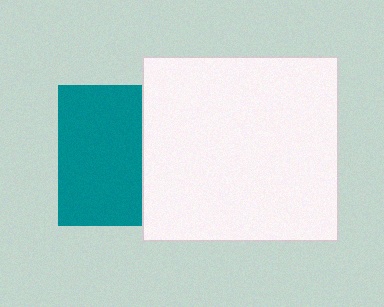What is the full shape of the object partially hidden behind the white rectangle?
The partially hidden object is a teal square.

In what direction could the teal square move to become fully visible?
The teal square could move left. That would shift it out from behind the white rectangle entirely.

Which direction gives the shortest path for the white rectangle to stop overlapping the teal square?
Moving right gives the shortest separation.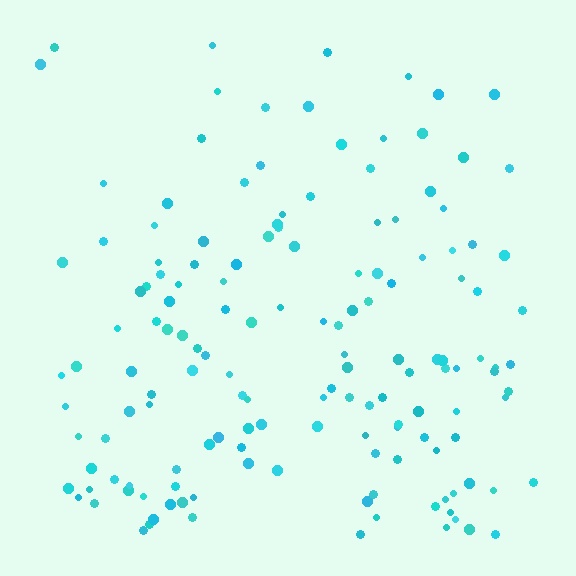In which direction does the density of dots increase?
From top to bottom, with the bottom side densest.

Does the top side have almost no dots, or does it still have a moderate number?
Still a moderate number, just noticeably fewer than the bottom.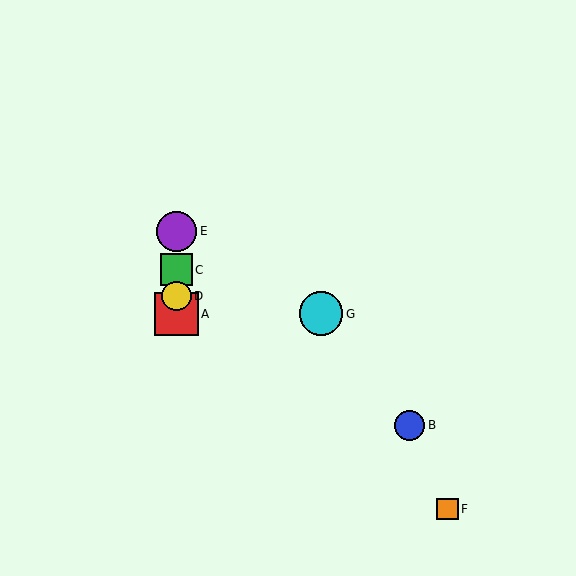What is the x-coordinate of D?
Object D is at x≈176.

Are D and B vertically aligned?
No, D is at x≈176 and B is at x≈410.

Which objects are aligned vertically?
Objects A, C, D, E are aligned vertically.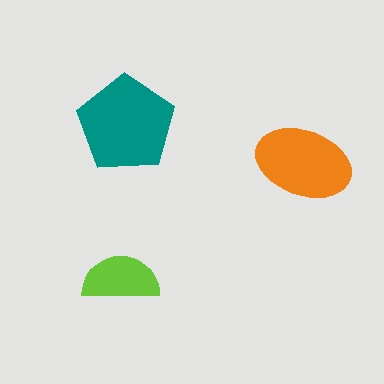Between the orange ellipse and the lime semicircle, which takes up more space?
The orange ellipse.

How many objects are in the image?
There are 3 objects in the image.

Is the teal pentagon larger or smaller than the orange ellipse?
Larger.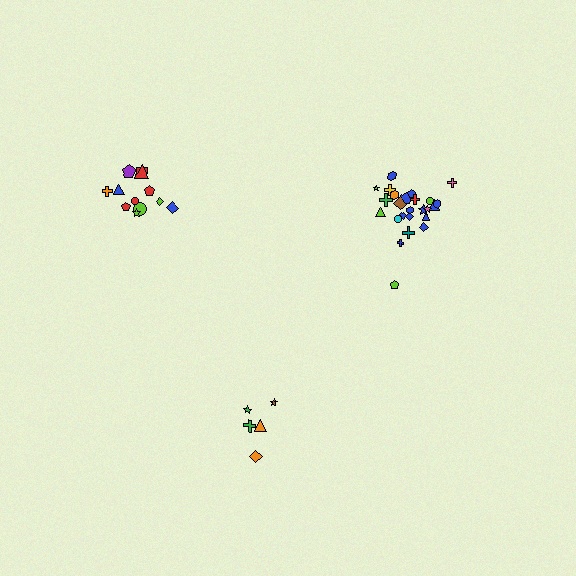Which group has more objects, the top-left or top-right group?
The top-right group.